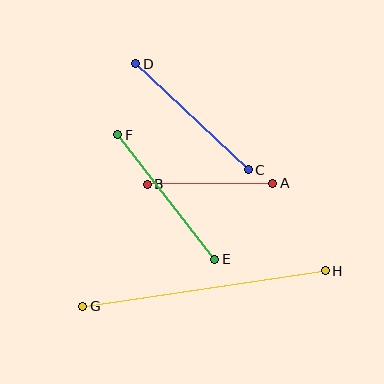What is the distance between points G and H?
The distance is approximately 245 pixels.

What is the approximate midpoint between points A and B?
The midpoint is at approximately (210, 184) pixels.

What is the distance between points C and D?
The distance is approximately 155 pixels.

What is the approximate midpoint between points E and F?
The midpoint is at approximately (166, 197) pixels.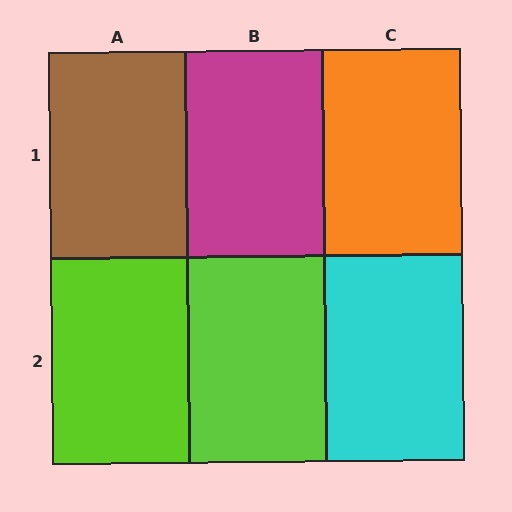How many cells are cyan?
1 cell is cyan.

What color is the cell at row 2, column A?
Lime.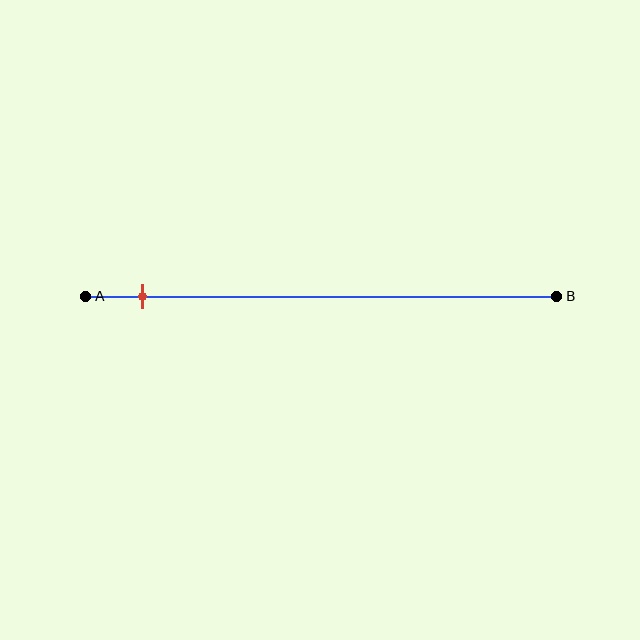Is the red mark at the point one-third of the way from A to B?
No, the mark is at about 10% from A, not at the 33% one-third point.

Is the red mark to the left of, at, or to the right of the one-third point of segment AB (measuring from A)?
The red mark is to the left of the one-third point of segment AB.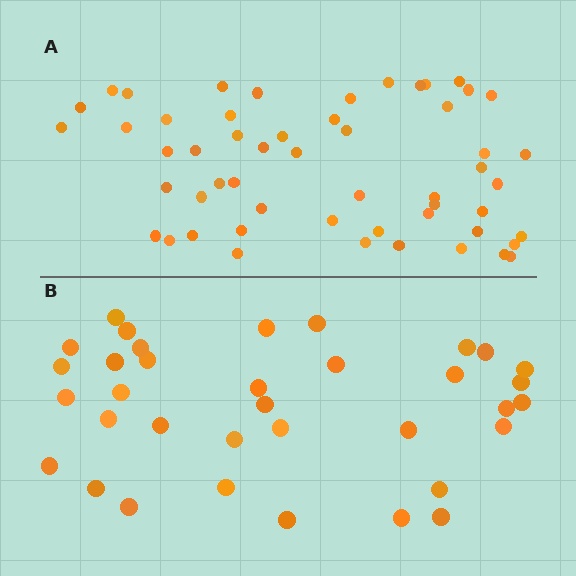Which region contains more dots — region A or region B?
Region A (the top region) has more dots.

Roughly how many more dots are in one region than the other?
Region A has approximately 20 more dots than region B.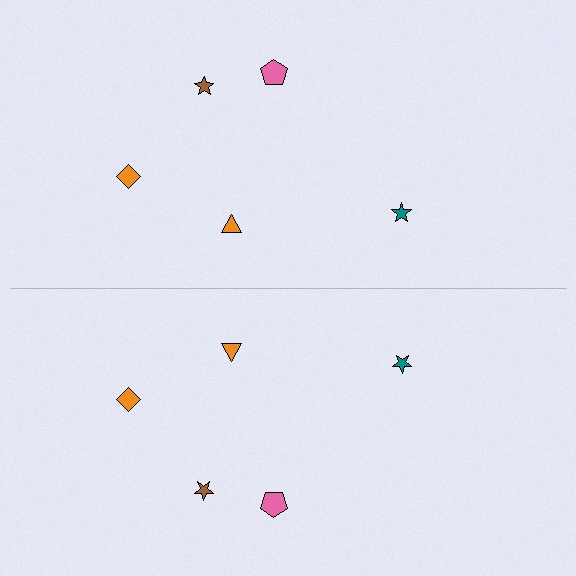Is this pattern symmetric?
Yes, this pattern has bilateral (reflection) symmetry.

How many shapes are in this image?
There are 10 shapes in this image.